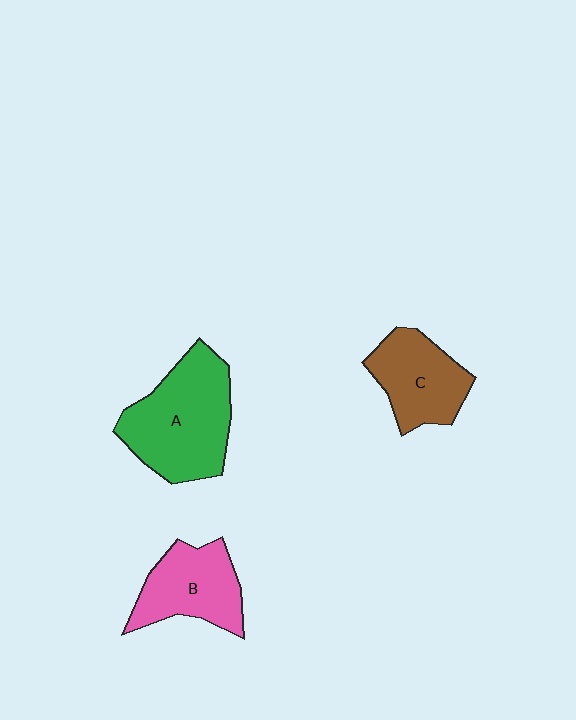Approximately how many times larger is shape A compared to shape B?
Approximately 1.5 times.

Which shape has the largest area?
Shape A (green).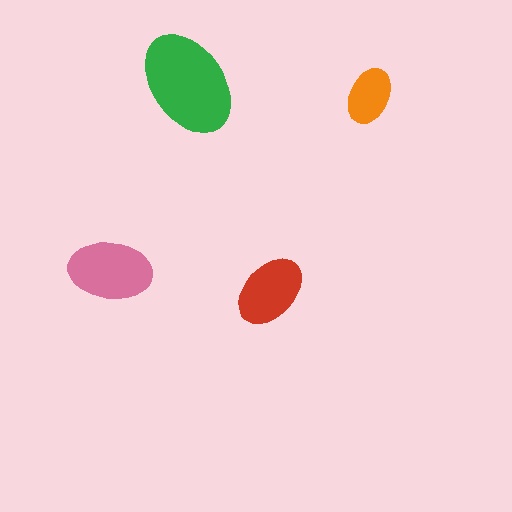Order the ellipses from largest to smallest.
the green one, the pink one, the red one, the orange one.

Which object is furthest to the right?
The orange ellipse is rightmost.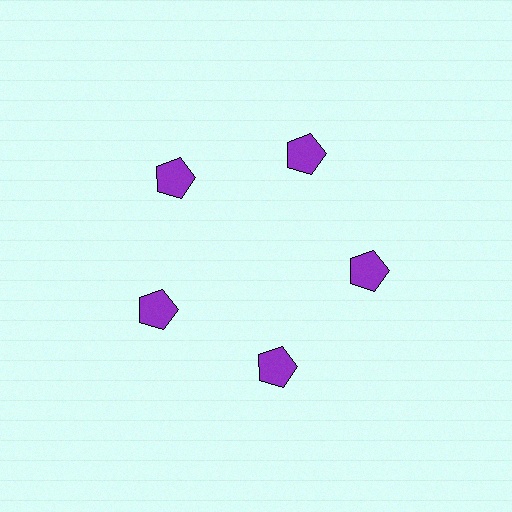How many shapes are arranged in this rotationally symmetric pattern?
There are 5 shapes, arranged in 5 groups of 1.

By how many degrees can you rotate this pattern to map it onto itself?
The pattern maps onto itself every 72 degrees of rotation.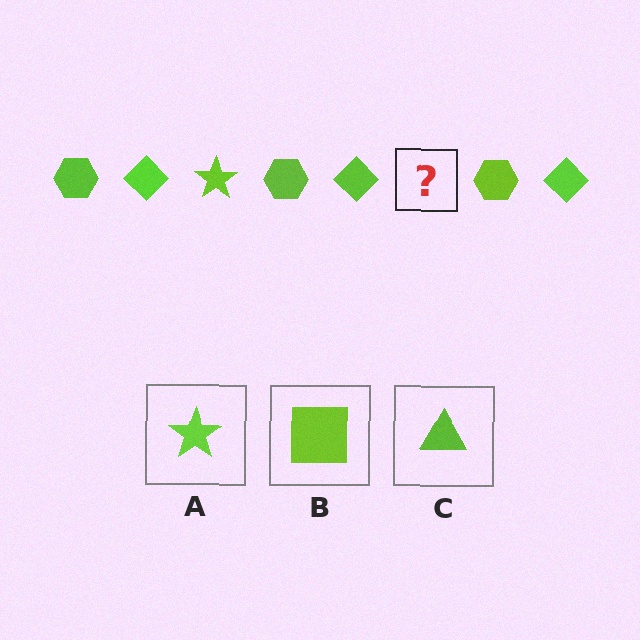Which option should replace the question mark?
Option A.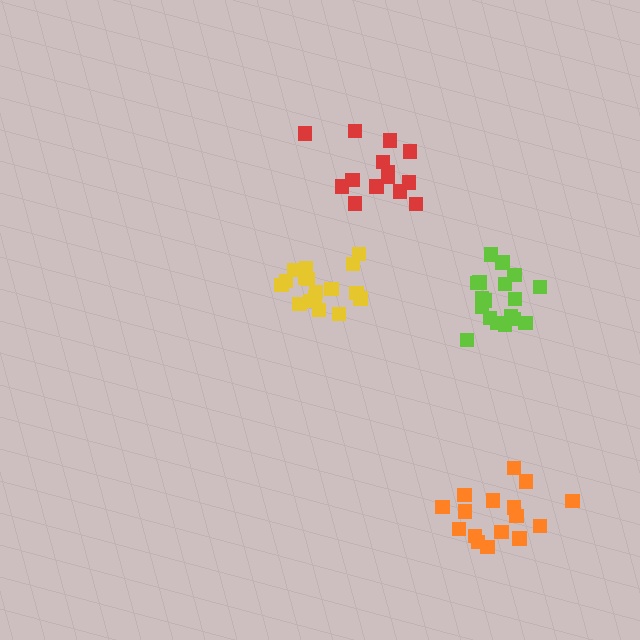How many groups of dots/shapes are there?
There are 4 groups.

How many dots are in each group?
Group 1: 17 dots, Group 2: 18 dots, Group 3: 14 dots, Group 4: 16 dots (65 total).